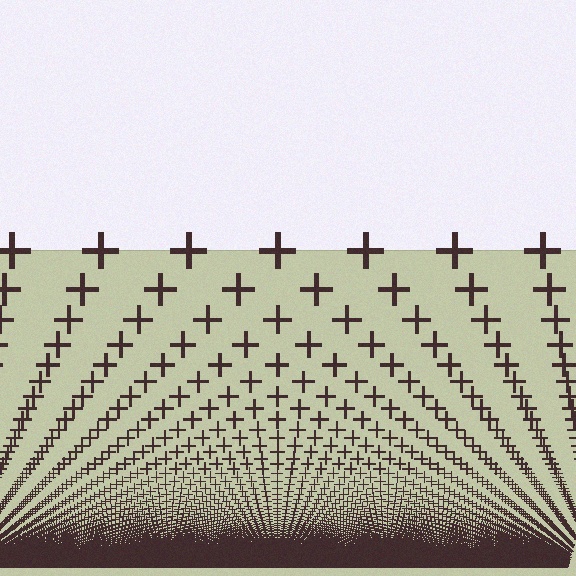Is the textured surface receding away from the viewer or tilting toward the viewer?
The surface appears to tilt toward the viewer. Texture elements get larger and sparser toward the top.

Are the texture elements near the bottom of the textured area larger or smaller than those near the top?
Smaller. The gradient is inverted — elements near the bottom are smaller and denser.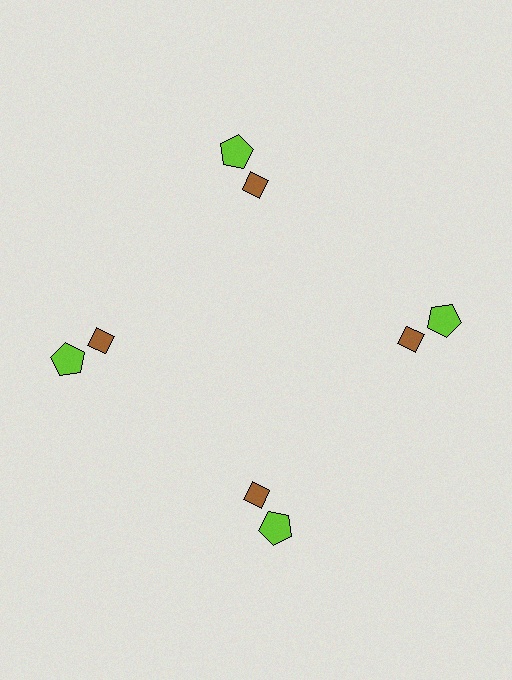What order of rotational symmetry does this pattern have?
This pattern has 4-fold rotational symmetry.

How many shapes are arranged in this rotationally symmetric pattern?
There are 8 shapes, arranged in 4 groups of 2.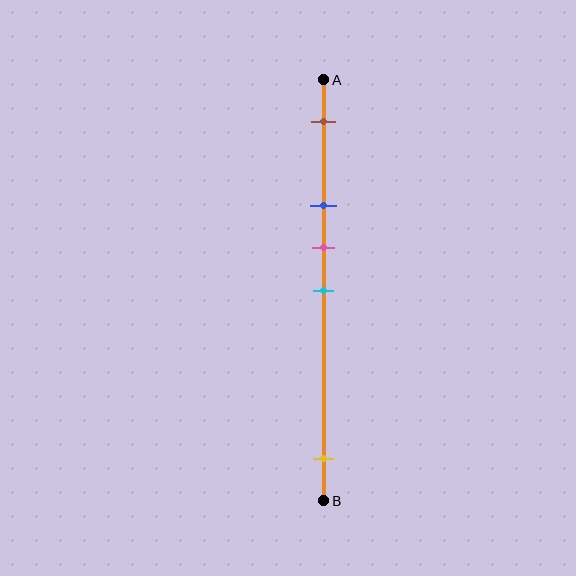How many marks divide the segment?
There are 5 marks dividing the segment.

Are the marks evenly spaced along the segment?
No, the marks are not evenly spaced.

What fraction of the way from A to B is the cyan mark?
The cyan mark is approximately 50% (0.5) of the way from A to B.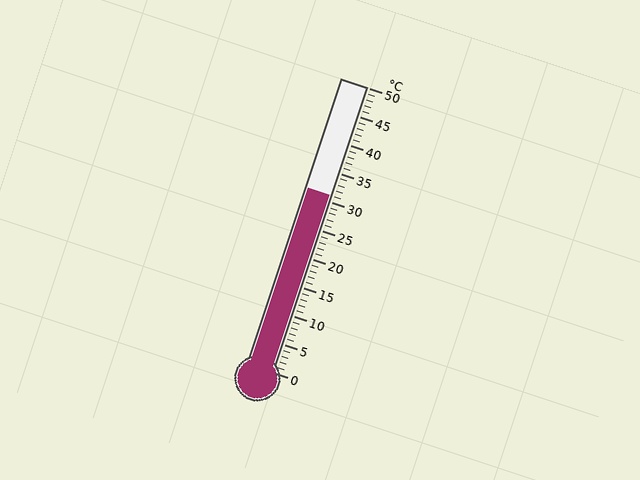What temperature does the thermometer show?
The thermometer shows approximately 31°C.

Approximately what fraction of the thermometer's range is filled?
The thermometer is filled to approximately 60% of its range.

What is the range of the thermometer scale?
The thermometer scale ranges from 0°C to 50°C.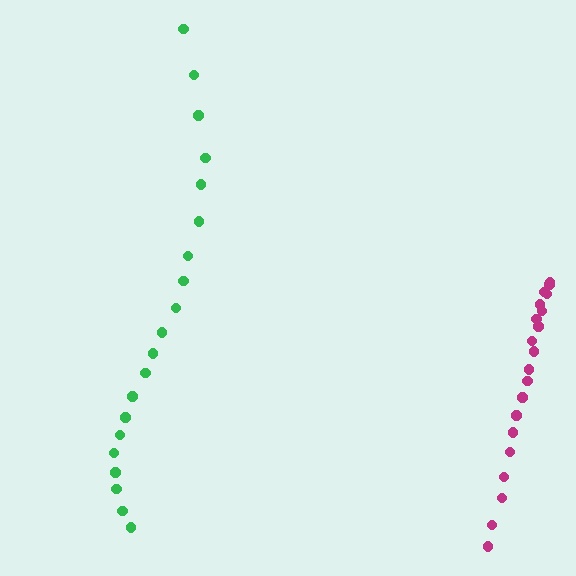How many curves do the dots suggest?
There are 2 distinct paths.